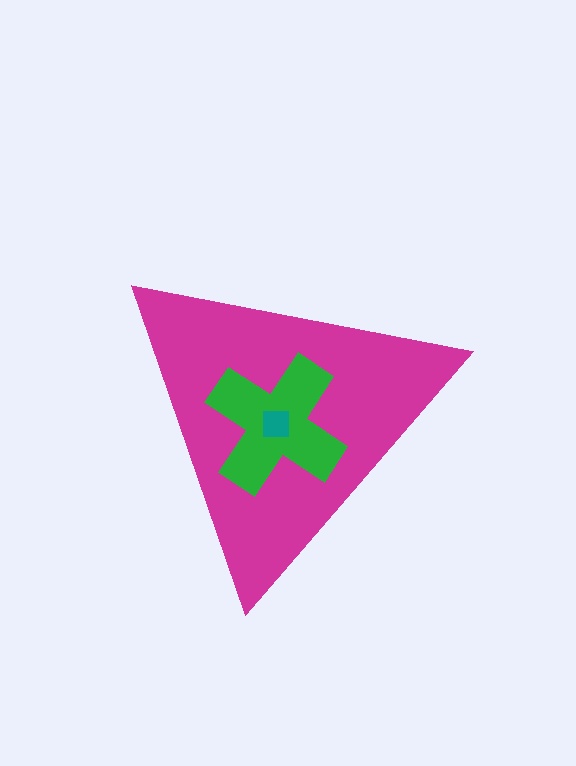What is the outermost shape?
The magenta triangle.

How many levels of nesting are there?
3.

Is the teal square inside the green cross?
Yes.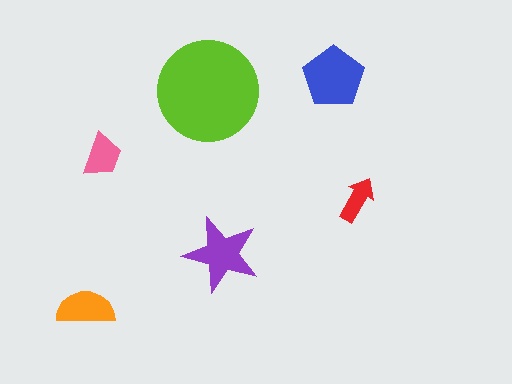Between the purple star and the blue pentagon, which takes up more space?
The blue pentagon.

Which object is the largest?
The lime circle.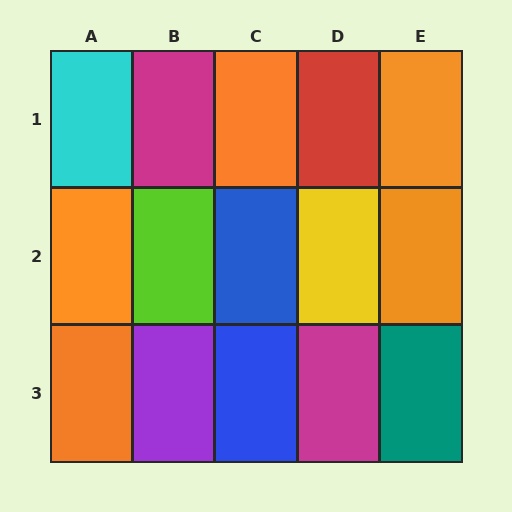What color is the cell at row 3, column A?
Orange.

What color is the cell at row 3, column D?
Magenta.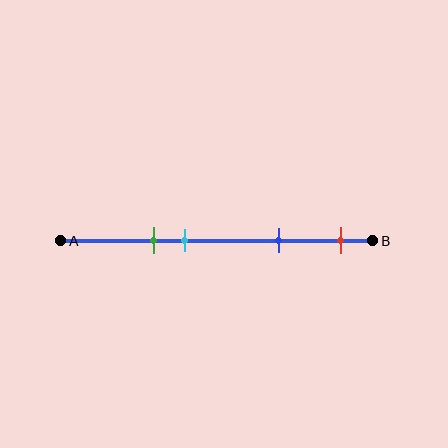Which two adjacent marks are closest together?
The green and cyan marks are the closest adjacent pair.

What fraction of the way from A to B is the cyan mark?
The cyan mark is approximately 40% (0.4) of the way from A to B.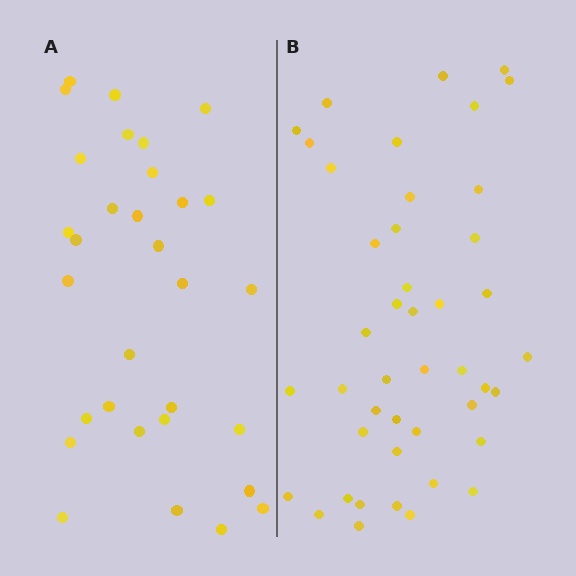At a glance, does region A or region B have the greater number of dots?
Region B (the right region) has more dots.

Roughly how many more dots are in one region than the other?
Region B has approximately 15 more dots than region A.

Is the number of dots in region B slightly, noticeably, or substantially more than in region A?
Region B has noticeably more, but not dramatically so. The ratio is roughly 1.4 to 1.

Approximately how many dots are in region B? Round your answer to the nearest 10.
About 40 dots. (The exact count is 44, which rounds to 40.)